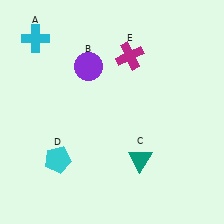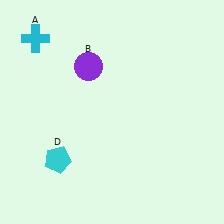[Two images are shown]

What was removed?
The teal triangle (C), the magenta cross (E) were removed in Image 2.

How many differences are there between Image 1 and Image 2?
There are 2 differences between the two images.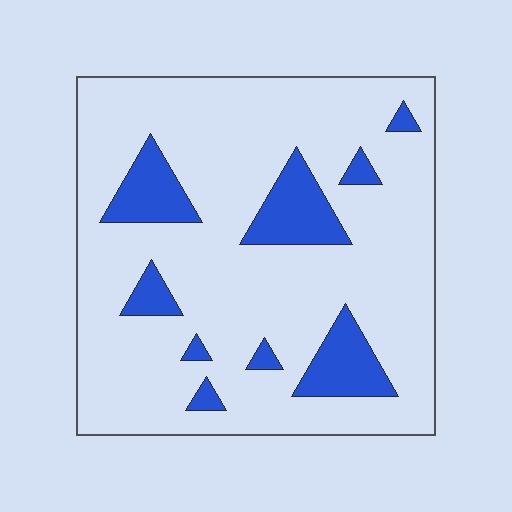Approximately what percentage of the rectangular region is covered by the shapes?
Approximately 15%.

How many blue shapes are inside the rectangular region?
9.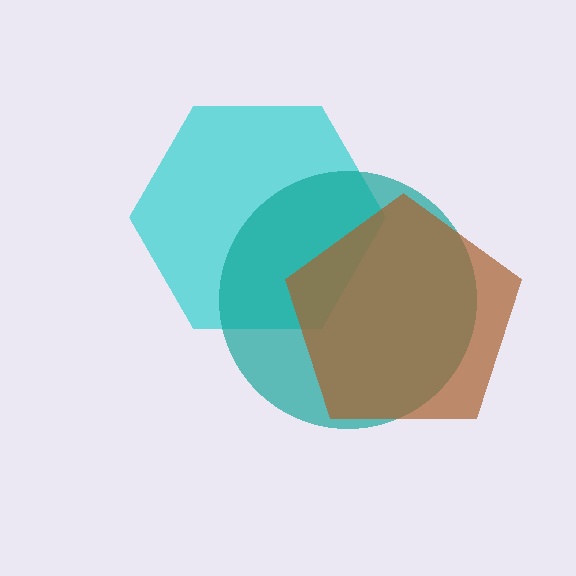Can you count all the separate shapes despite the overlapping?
Yes, there are 3 separate shapes.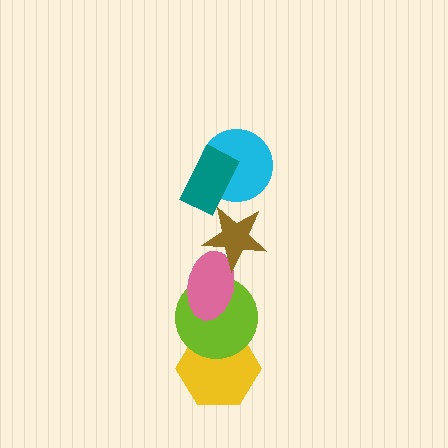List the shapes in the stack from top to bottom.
From top to bottom: the teal rectangle, the cyan circle, the brown star, the pink ellipse, the lime circle, the yellow hexagon.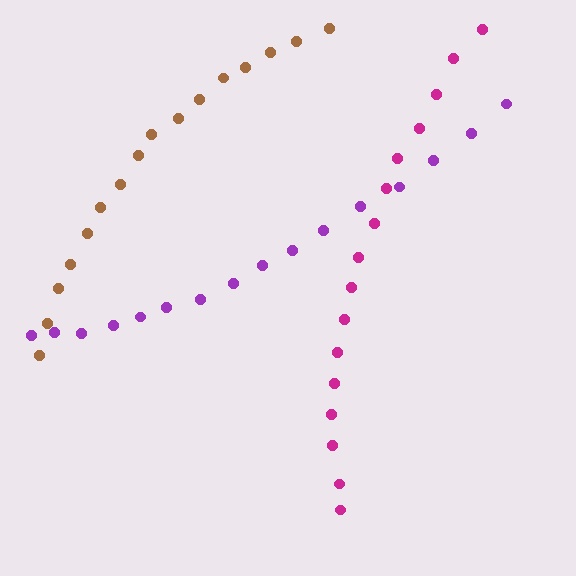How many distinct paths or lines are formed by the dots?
There are 3 distinct paths.